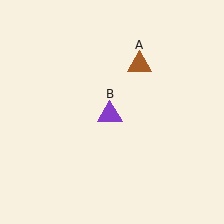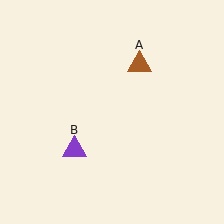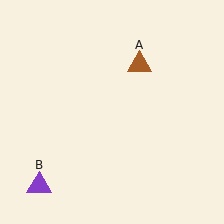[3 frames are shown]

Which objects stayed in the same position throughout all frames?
Brown triangle (object A) remained stationary.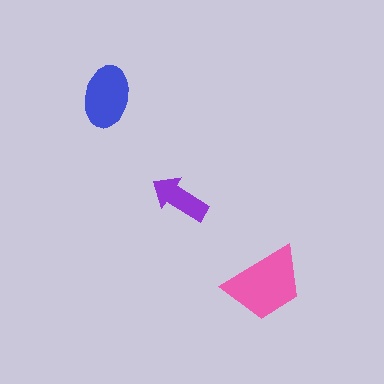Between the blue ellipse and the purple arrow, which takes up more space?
The blue ellipse.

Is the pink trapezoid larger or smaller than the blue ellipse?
Larger.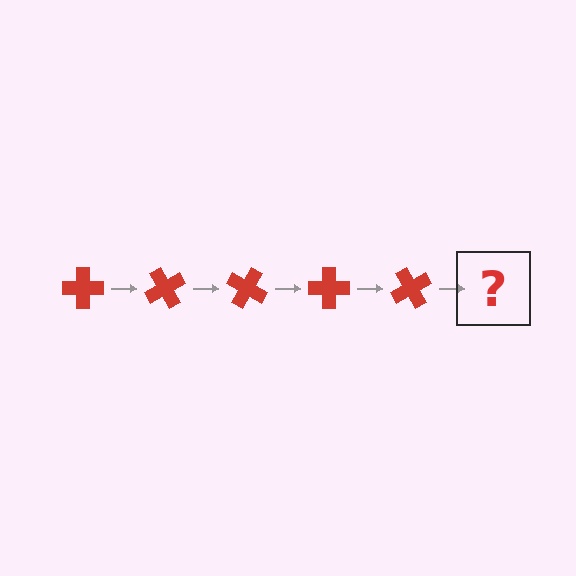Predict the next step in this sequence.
The next step is a red cross rotated 300 degrees.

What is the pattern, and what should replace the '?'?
The pattern is that the cross rotates 60 degrees each step. The '?' should be a red cross rotated 300 degrees.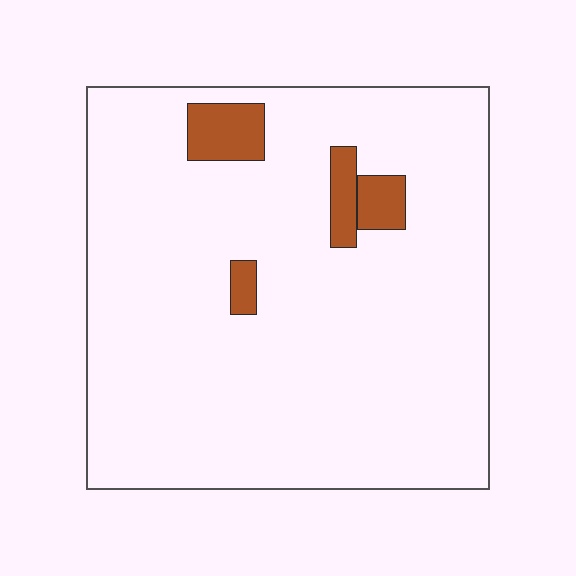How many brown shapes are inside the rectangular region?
4.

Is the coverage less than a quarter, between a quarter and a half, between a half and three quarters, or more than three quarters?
Less than a quarter.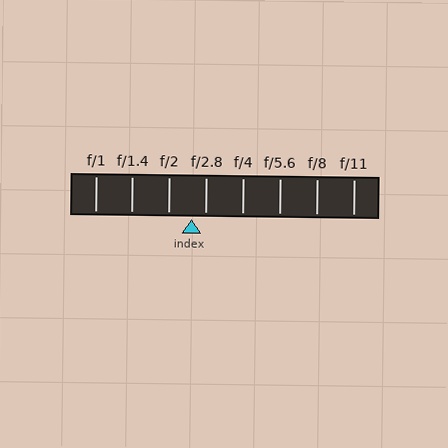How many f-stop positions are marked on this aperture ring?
There are 8 f-stop positions marked.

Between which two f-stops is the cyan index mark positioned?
The index mark is between f/2 and f/2.8.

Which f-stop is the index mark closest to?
The index mark is closest to f/2.8.